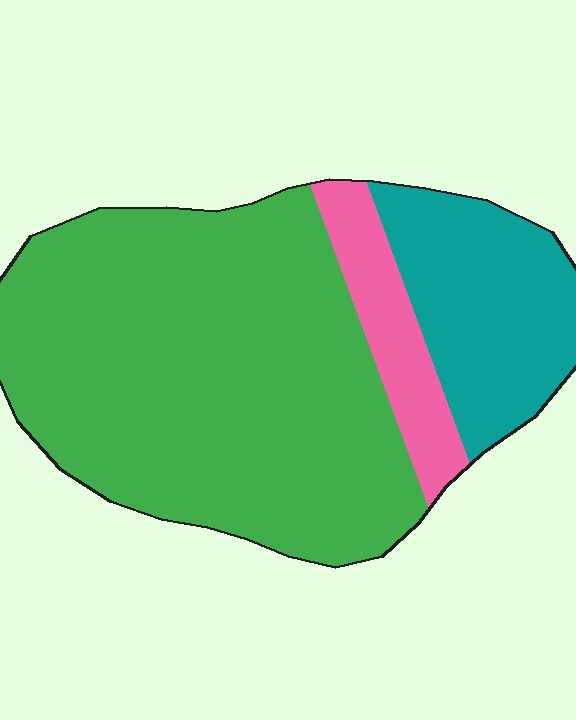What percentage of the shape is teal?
Teal covers about 20% of the shape.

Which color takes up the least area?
Pink, at roughly 10%.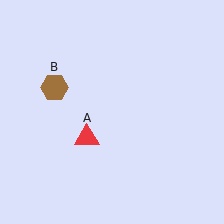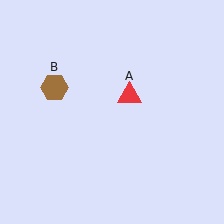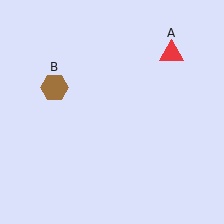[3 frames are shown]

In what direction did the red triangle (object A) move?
The red triangle (object A) moved up and to the right.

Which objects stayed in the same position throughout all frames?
Brown hexagon (object B) remained stationary.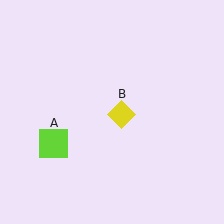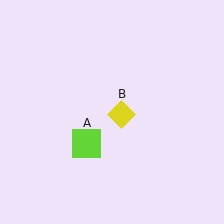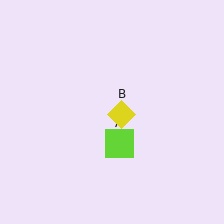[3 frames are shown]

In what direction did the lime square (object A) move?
The lime square (object A) moved right.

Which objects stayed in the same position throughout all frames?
Yellow diamond (object B) remained stationary.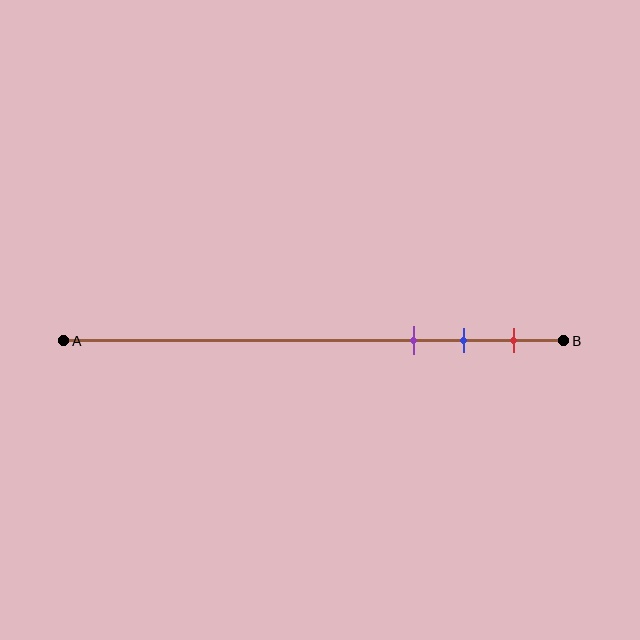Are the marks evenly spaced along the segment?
Yes, the marks are approximately evenly spaced.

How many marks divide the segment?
There are 3 marks dividing the segment.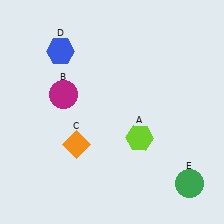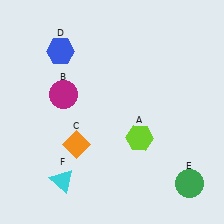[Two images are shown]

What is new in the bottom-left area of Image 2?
A cyan triangle (F) was added in the bottom-left area of Image 2.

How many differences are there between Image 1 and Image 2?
There is 1 difference between the two images.